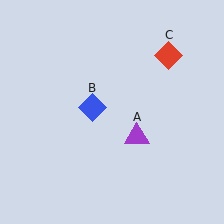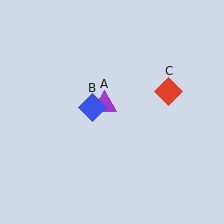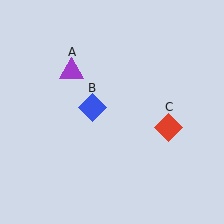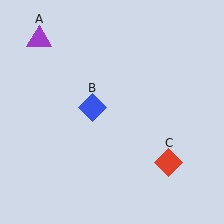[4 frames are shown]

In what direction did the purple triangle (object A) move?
The purple triangle (object A) moved up and to the left.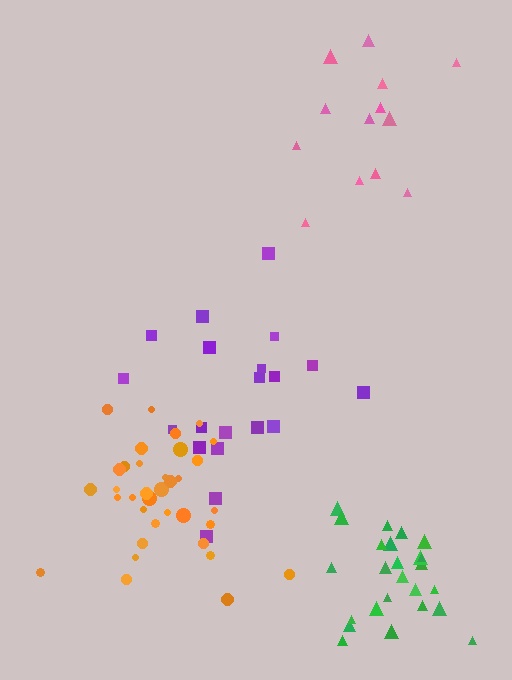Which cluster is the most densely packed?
Green.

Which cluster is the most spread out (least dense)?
Pink.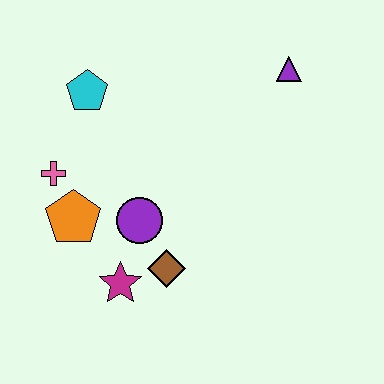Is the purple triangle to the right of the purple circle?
Yes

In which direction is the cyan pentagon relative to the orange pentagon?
The cyan pentagon is above the orange pentagon.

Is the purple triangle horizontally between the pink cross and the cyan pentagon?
No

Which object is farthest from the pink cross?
The purple triangle is farthest from the pink cross.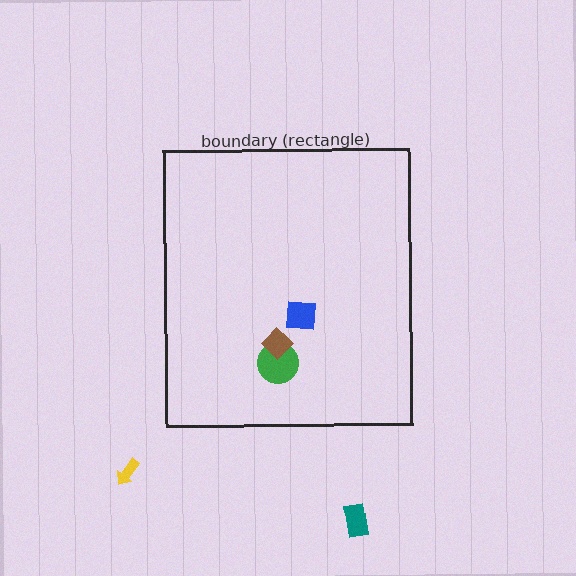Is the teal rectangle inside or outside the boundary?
Outside.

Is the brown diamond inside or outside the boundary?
Inside.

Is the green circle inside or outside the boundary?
Inside.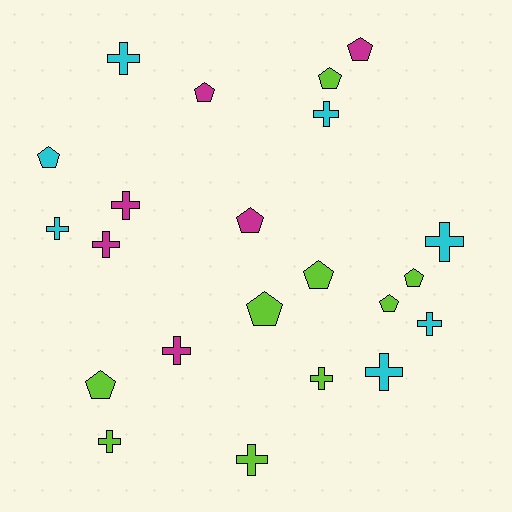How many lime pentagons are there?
There are 6 lime pentagons.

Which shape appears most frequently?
Cross, with 12 objects.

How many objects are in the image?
There are 22 objects.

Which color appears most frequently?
Lime, with 9 objects.